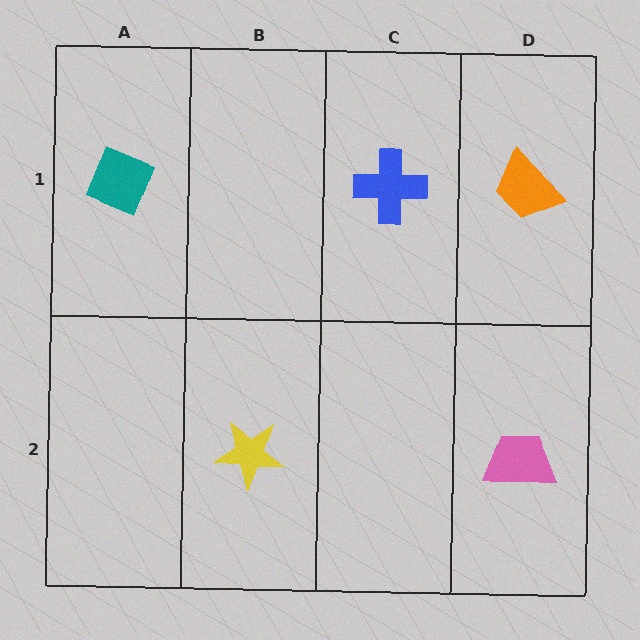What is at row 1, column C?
A blue cross.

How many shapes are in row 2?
2 shapes.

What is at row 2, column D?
A pink trapezoid.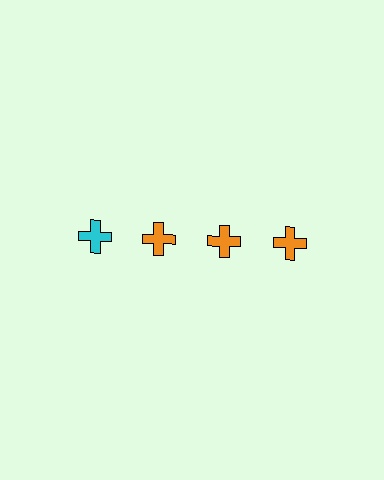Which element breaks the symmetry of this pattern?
The cyan cross in the top row, leftmost column breaks the symmetry. All other shapes are orange crosses.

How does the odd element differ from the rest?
It has a different color: cyan instead of orange.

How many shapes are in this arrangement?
There are 4 shapes arranged in a grid pattern.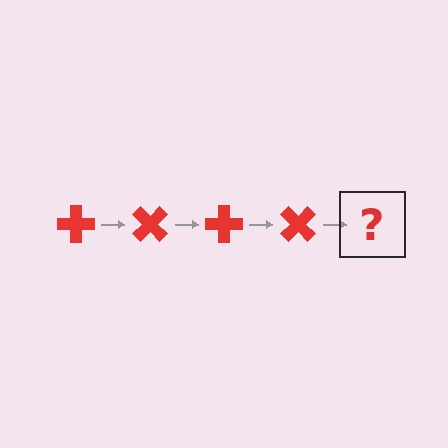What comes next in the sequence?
The next element should be a red cross rotated 180 degrees.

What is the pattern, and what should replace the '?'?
The pattern is that the cross rotates 45 degrees each step. The '?' should be a red cross rotated 180 degrees.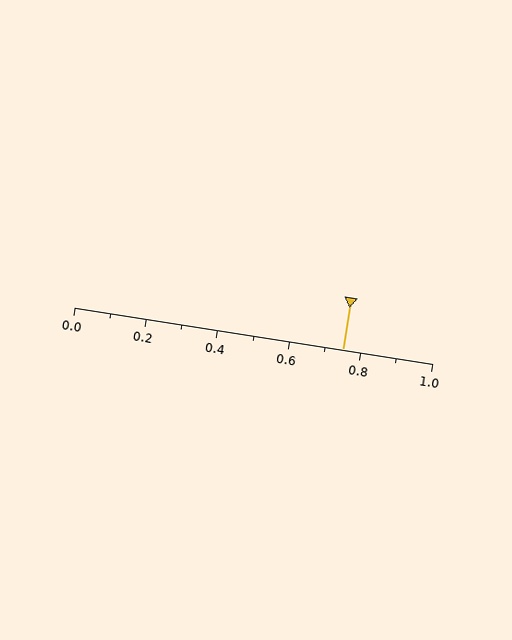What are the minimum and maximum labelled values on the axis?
The axis runs from 0.0 to 1.0.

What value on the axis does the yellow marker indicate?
The marker indicates approximately 0.75.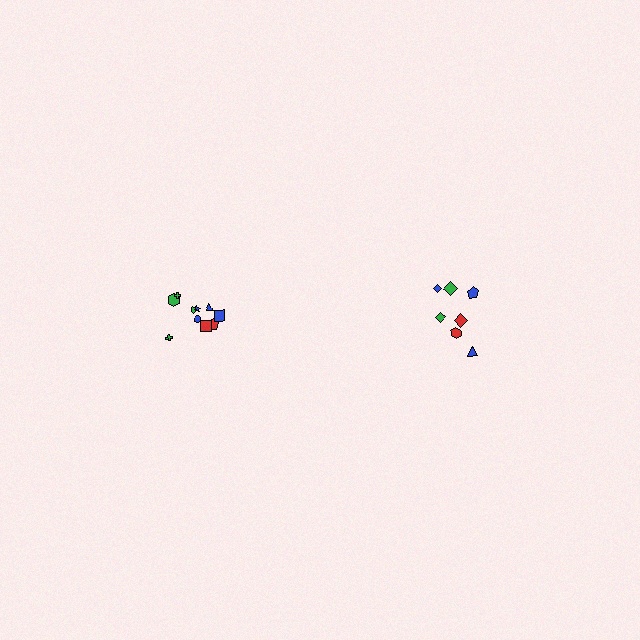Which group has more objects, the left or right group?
The left group.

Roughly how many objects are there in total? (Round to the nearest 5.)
Roughly 15 objects in total.